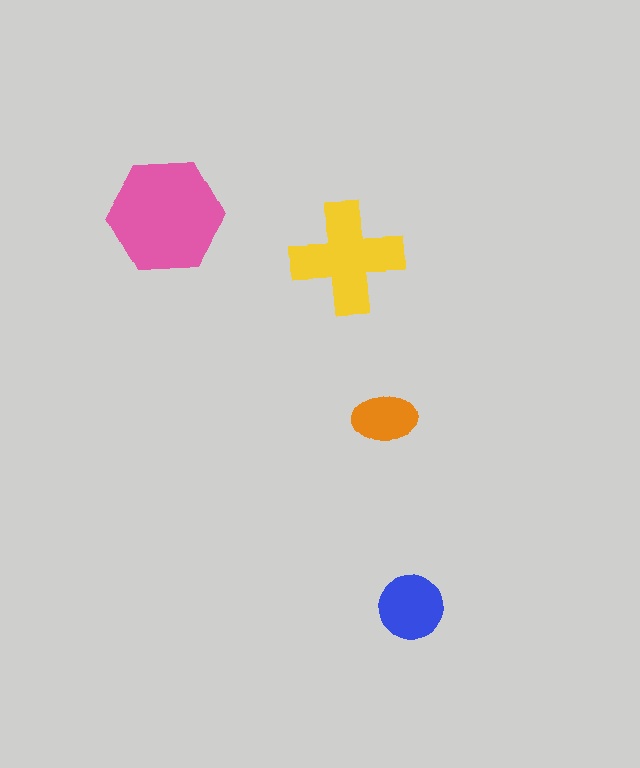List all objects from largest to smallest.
The pink hexagon, the yellow cross, the blue circle, the orange ellipse.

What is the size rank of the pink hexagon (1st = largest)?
1st.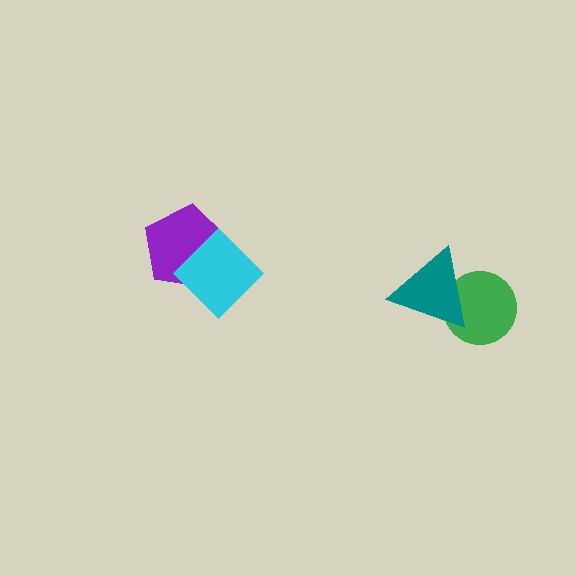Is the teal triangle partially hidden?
No, no other shape covers it.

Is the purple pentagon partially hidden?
Yes, it is partially covered by another shape.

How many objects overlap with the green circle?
1 object overlaps with the green circle.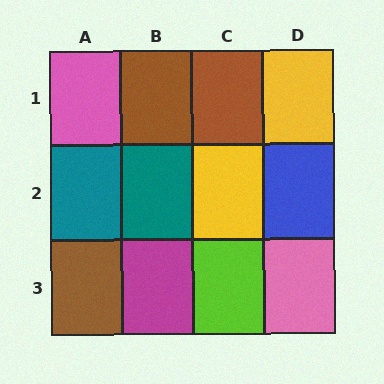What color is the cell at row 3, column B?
Magenta.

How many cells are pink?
2 cells are pink.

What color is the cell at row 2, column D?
Blue.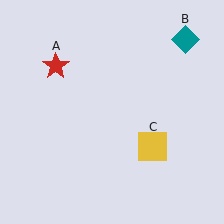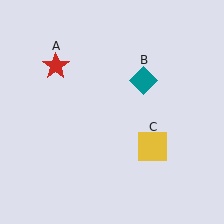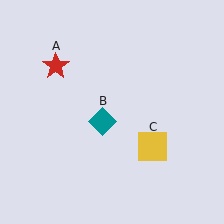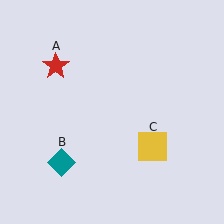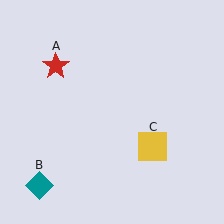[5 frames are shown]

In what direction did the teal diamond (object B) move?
The teal diamond (object B) moved down and to the left.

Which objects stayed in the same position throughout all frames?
Red star (object A) and yellow square (object C) remained stationary.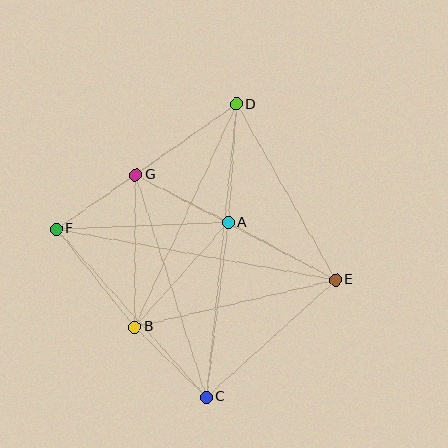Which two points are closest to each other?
Points F and G are closest to each other.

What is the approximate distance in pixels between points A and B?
The distance between A and B is approximately 140 pixels.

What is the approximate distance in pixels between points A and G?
The distance between A and G is approximately 104 pixels.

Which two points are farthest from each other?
Points C and D are farthest from each other.